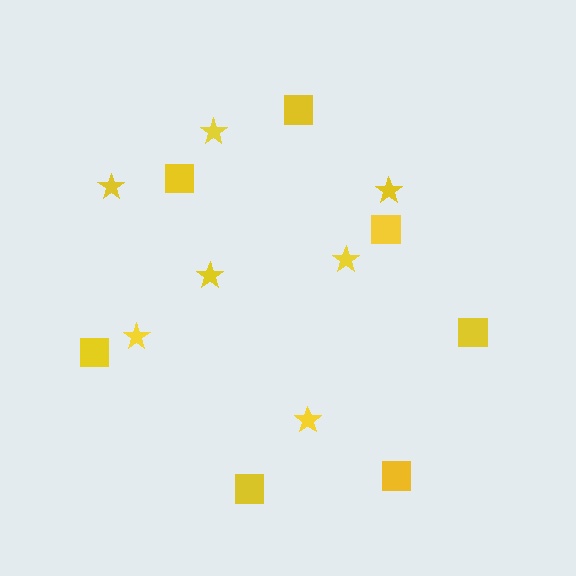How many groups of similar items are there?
There are 2 groups: one group of squares (7) and one group of stars (7).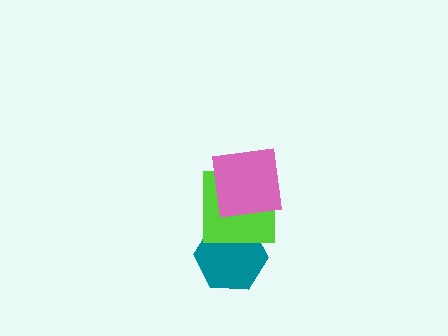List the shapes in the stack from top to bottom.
From top to bottom: the pink square, the lime square, the teal hexagon.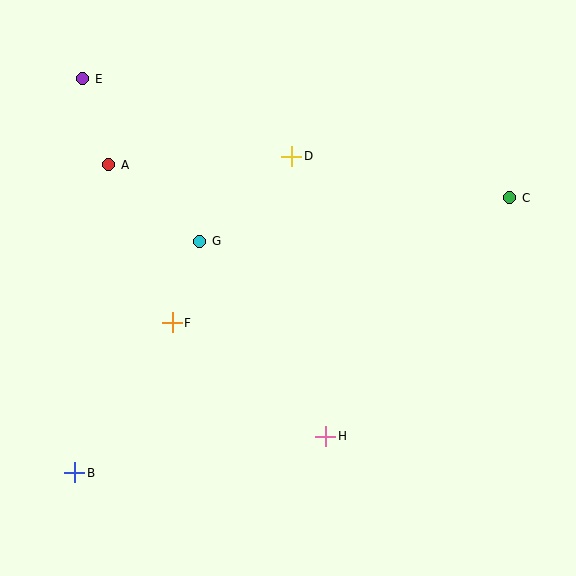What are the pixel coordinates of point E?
Point E is at (83, 79).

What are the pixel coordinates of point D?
Point D is at (292, 156).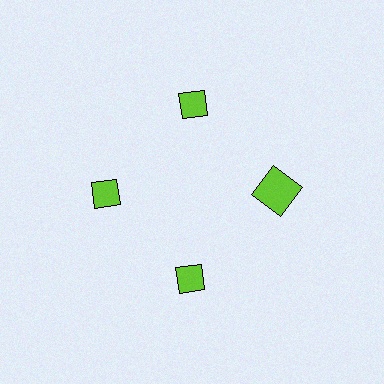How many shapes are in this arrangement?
There are 4 shapes arranged in a ring pattern.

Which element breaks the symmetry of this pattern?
The lime square at roughly the 3 o'clock position breaks the symmetry. All other shapes are lime diamonds.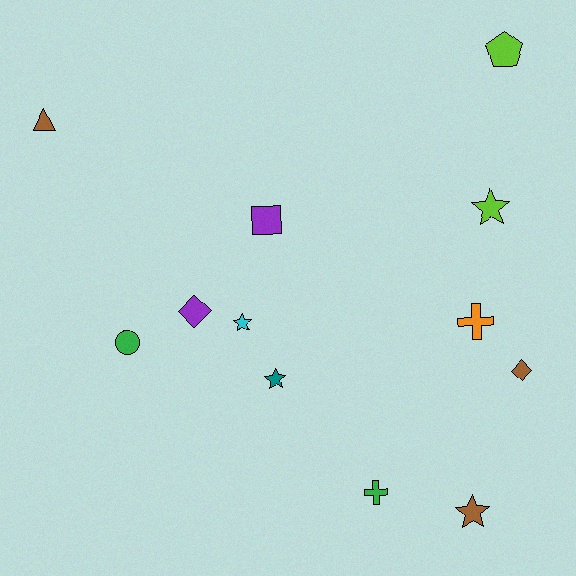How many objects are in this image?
There are 12 objects.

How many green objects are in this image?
There are 2 green objects.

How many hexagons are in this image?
There are no hexagons.